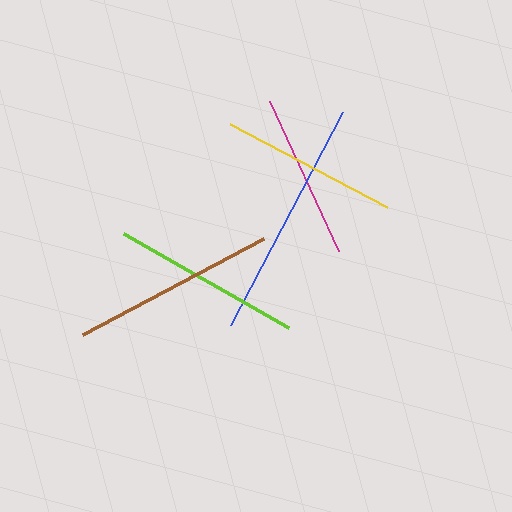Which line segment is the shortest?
The magenta line is the shortest at approximately 165 pixels.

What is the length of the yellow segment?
The yellow segment is approximately 178 pixels long.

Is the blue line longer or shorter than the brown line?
The blue line is longer than the brown line.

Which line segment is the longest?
The blue line is the longest at approximately 240 pixels.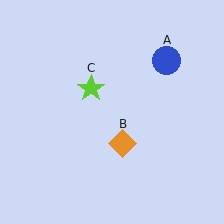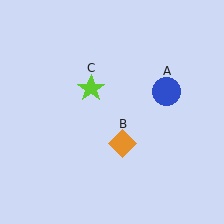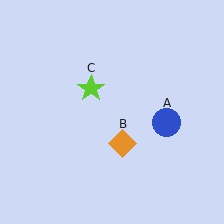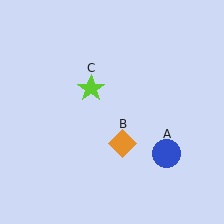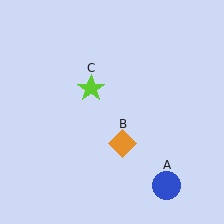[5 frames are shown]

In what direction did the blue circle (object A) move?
The blue circle (object A) moved down.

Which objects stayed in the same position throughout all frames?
Orange diamond (object B) and lime star (object C) remained stationary.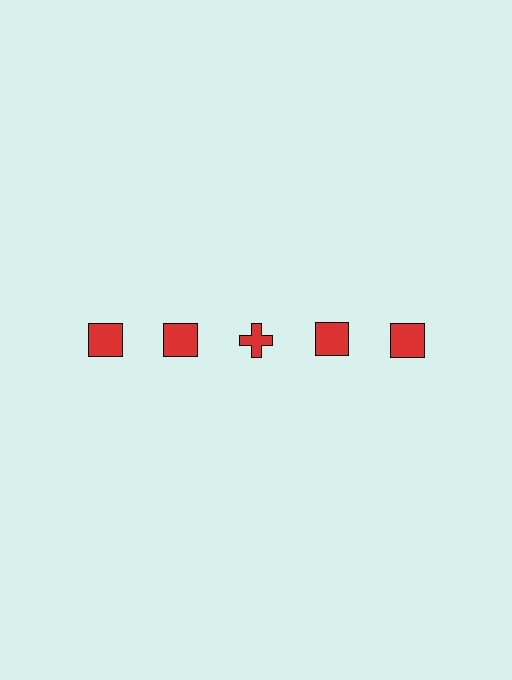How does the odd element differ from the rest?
It has a different shape: cross instead of square.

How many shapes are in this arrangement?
There are 5 shapes arranged in a grid pattern.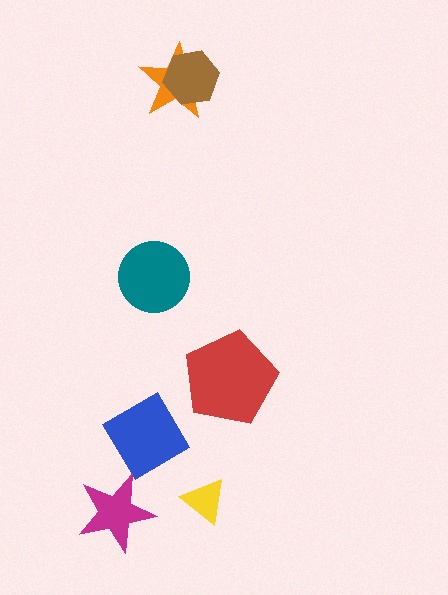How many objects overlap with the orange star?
1 object overlaps with the orange star.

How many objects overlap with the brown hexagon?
1 object overlaps with the brown hexagon.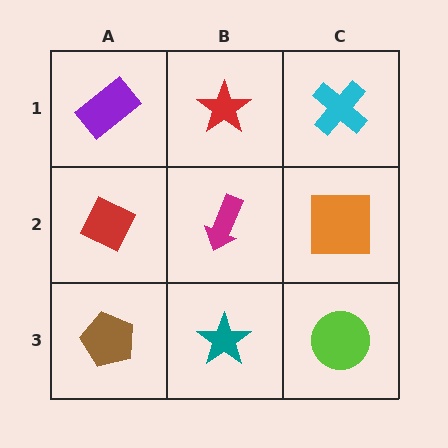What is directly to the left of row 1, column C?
A red star.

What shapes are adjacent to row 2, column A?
A purple rectangle (row 1, column A), a brown pentagon (row 3, column A), a magenta arrow (row 2, column B).